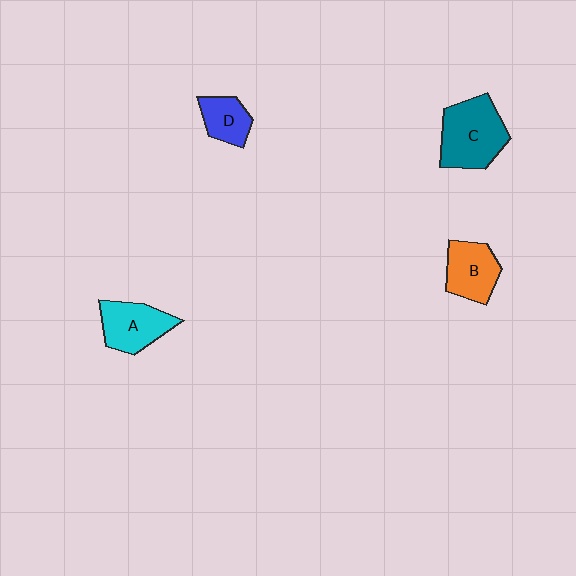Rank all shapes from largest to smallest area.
From largest to smallest: C (teal), A (cyan), B (orange), D (blue).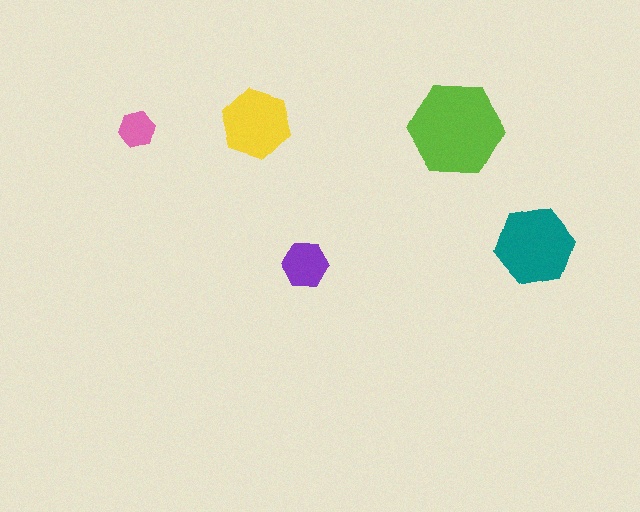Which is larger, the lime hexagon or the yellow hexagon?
The lime one.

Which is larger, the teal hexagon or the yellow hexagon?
The teal one.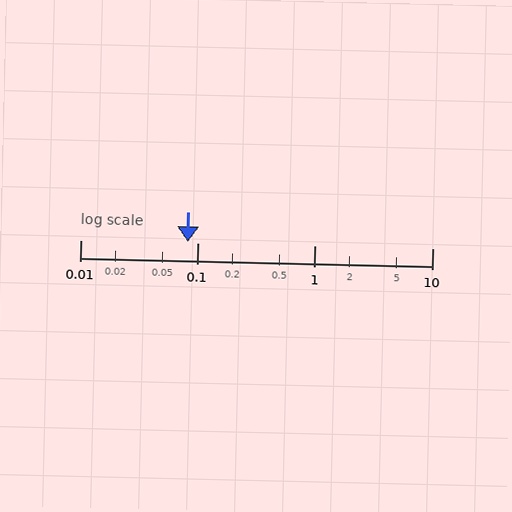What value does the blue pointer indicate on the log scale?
The pointer indicates approximately 0.083.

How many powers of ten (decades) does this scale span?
The scale spans 3 decades, from 0.01 to 10.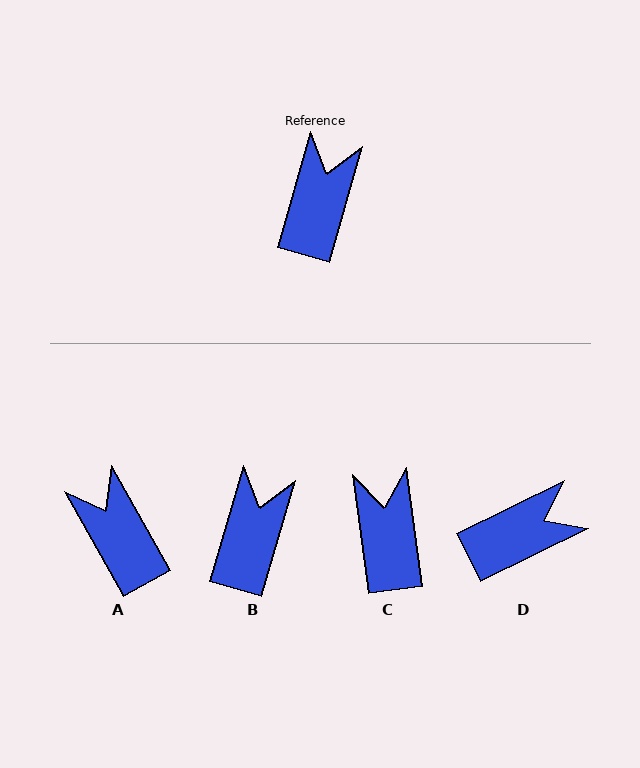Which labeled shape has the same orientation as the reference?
B.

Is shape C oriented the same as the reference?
No, it is off by about 24 degrees.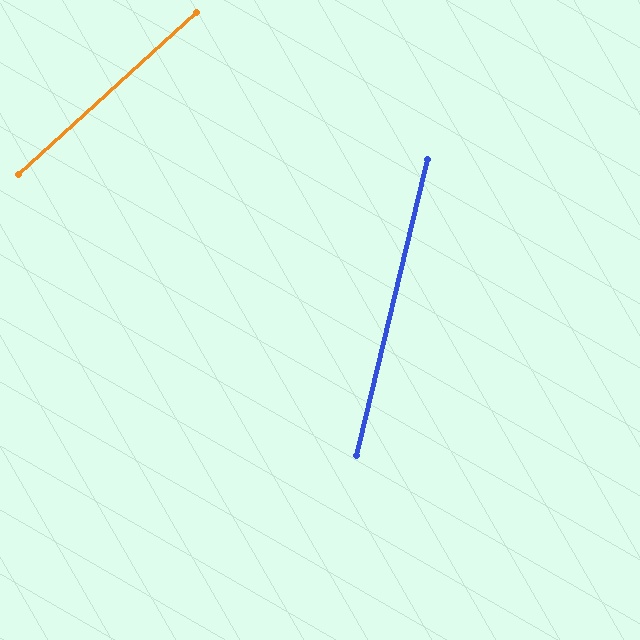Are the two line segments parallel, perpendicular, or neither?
Neither parallel nor perpendicular — they differ by about 34°.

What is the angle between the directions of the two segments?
Approximately 34 degrees.